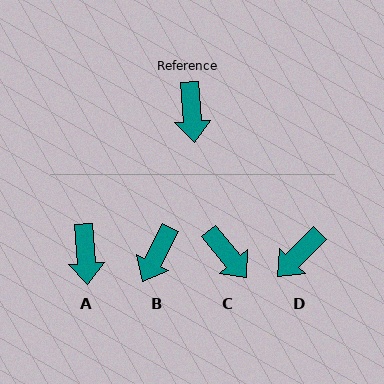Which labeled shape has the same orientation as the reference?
A.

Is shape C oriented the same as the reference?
No, it is off by about 36 degrees.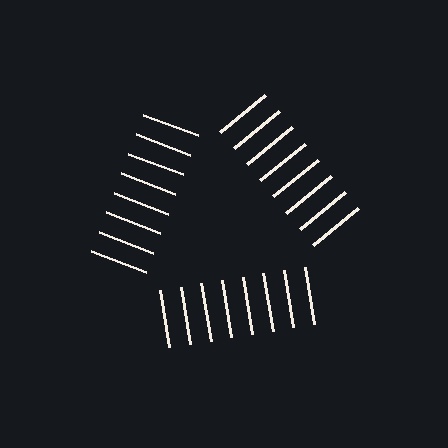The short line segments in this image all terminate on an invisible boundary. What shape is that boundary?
An illusory triangle — the line segments terminate on its edges but no continuous stroke is drawn.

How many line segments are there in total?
24 — 8 along each of the 3 edges.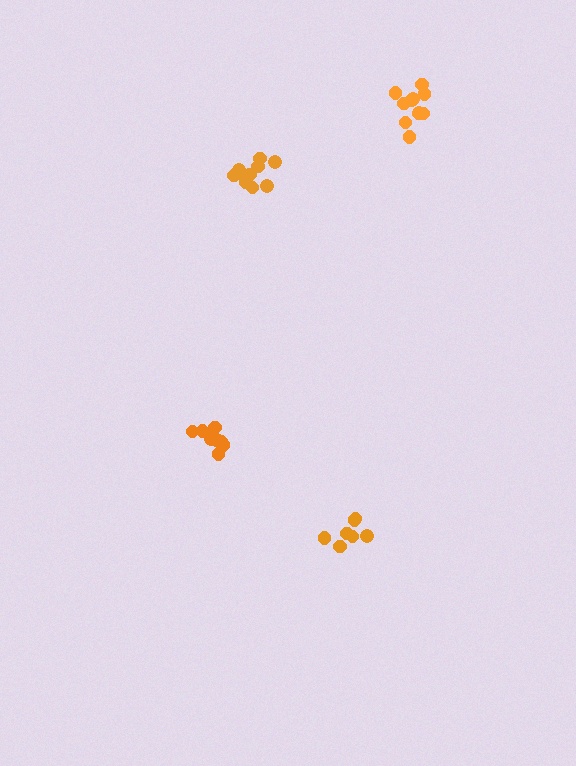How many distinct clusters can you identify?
There are 4 distinct clusters.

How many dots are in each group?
Group 1: 7 dots, Group 2: 11 dots, Group 3: 11 dots, Group 4: 10 dots (39 total).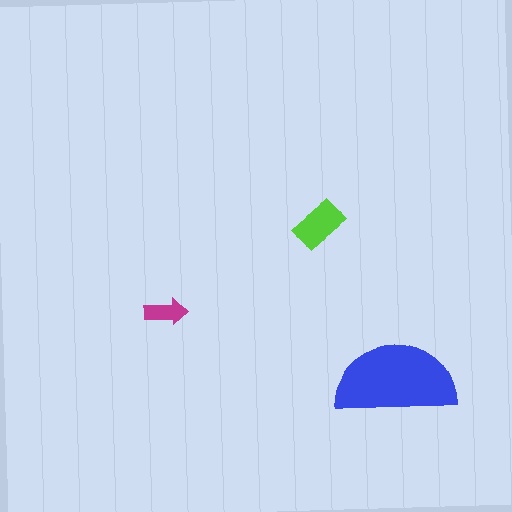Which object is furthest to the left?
The magenta arrow is leftmost.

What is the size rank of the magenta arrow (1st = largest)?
3rd.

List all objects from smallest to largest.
The magenta arrow, the lime rectangle, the blue semicircle.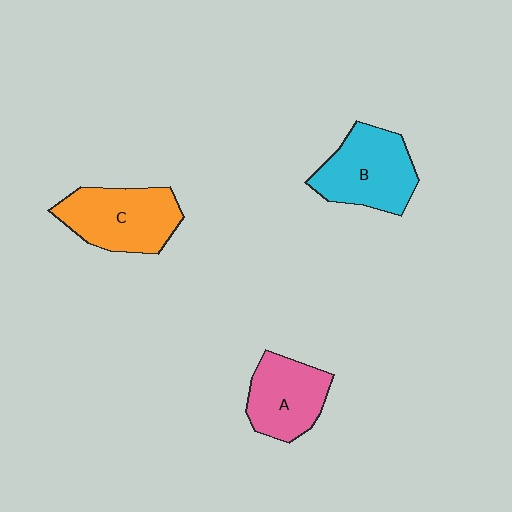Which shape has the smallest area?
Shape A (pink).